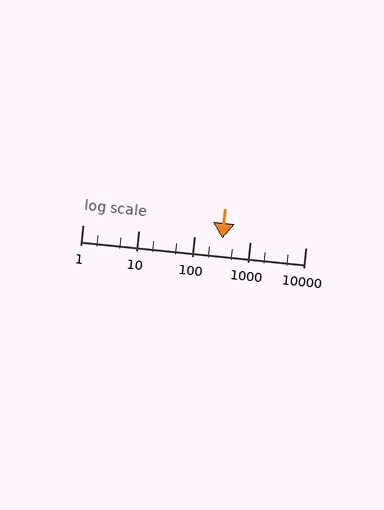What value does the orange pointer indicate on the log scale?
The pointer indicates approximately 320.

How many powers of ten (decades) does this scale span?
The scale spans 4 decades, from 1 to 10000.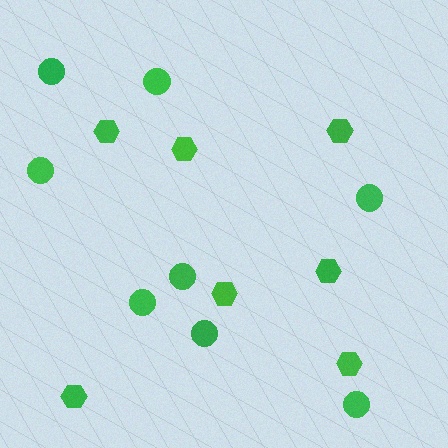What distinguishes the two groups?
There are 2 groups: one group of circles (8) and one group of hexagons (7).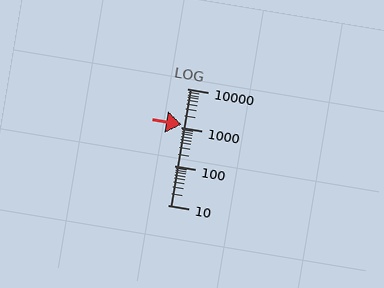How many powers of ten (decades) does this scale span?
The scale spans 3 decades, from 10 to 10000.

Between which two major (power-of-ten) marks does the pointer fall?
The pointer is between 1000 and 10000.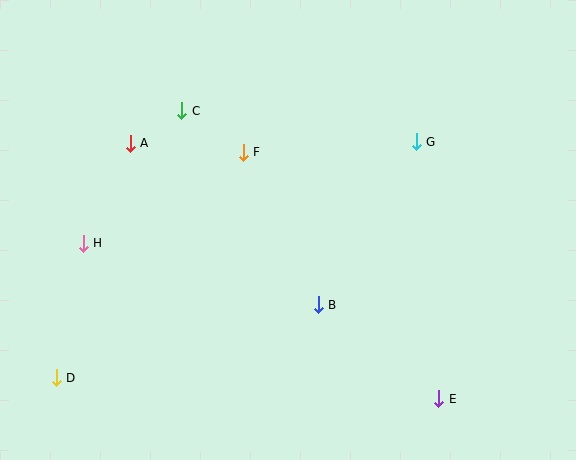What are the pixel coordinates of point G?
Point G is at (416, 142).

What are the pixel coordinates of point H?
Point H is at (83, 243).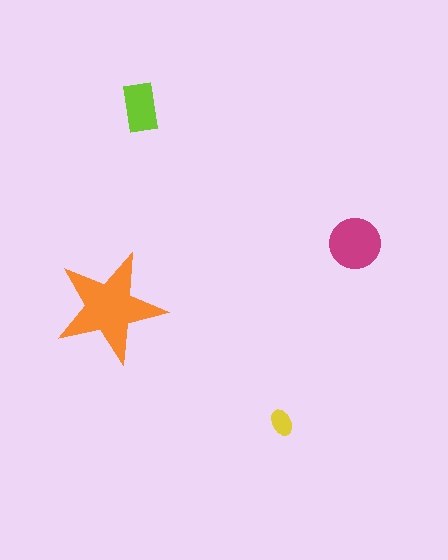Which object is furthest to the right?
The magenta circle is rightmost.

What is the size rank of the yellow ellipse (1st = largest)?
4th.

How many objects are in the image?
There are 4 objects in the image.